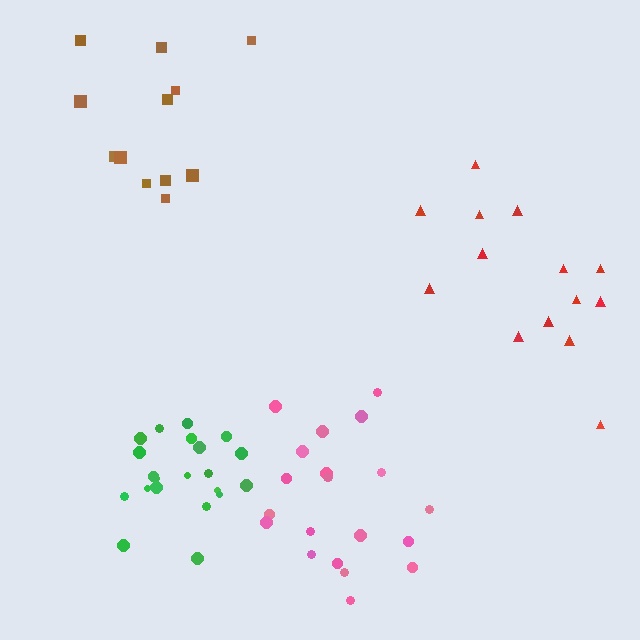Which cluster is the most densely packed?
Green.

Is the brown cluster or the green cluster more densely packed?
Green.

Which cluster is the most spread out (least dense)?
Brown.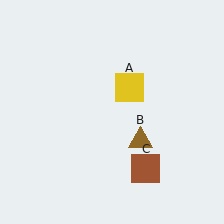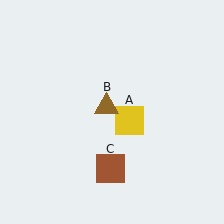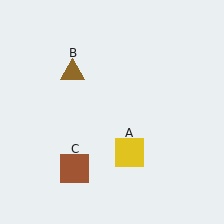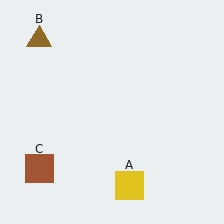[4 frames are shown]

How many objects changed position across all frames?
3 objects changed position: yellow square (object A), brown triangle (object B), brown square (object C).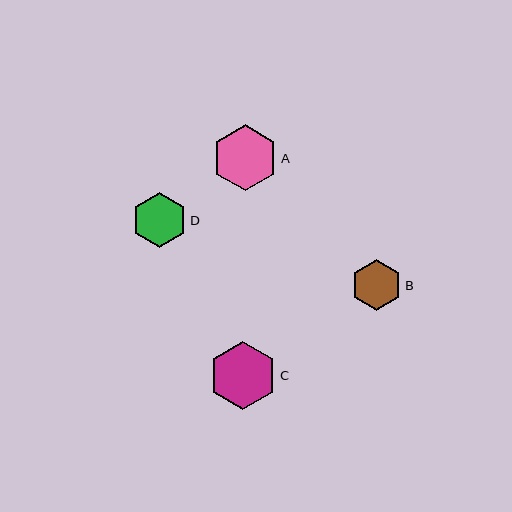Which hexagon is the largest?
Hexagon C is the largest with a size of approximately 69 pixels.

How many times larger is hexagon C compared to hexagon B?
Hexagon C is approximately 1.4 times the size of hexagon B.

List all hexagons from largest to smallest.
From largest to smallest: C, A, D, B.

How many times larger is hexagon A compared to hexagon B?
Hexagon A is approximately 1.3 times the size of hexagon B.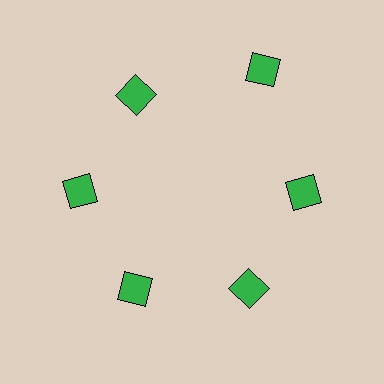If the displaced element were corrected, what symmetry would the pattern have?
It would have 6-fold rotational symmetry — the pattern would map onto itself every 60 degrees.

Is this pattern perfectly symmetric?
No. The 6 green squares are arranged in a ring, but one element near the 1 o'clock position is pushed outward from the center, breaking the 6-fold rotational symmetry.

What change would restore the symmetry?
The symmetry would be restored by moving it inward, back onto the ring so that all 6 squares sit at equal angles and equal distance from the center.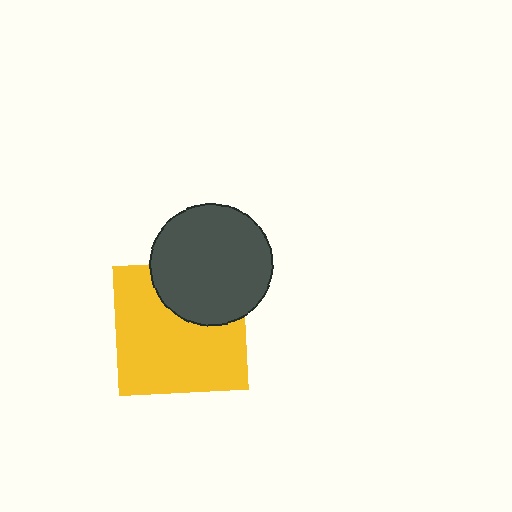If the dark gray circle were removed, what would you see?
You would see the complete yellow square.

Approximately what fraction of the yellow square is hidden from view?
Roughly 30% of the yellow square is hidden behind the dark gray circle.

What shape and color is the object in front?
The object in front is a dark gray circle.